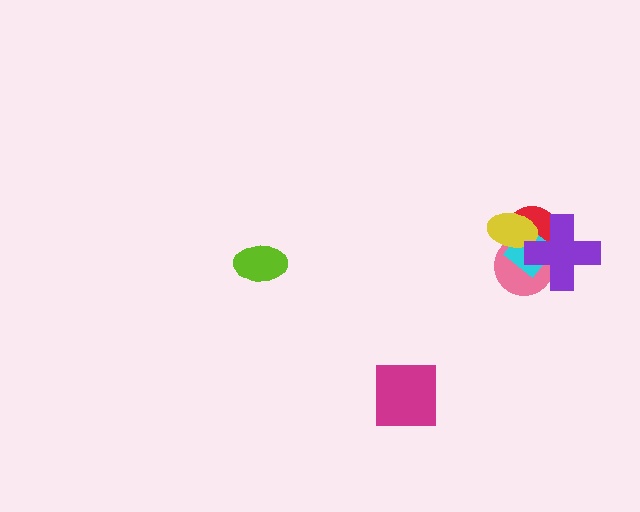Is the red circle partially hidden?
Yes, it is partially covered by another shape.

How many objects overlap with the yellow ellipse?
4 objects overlap with the yellow ellipse.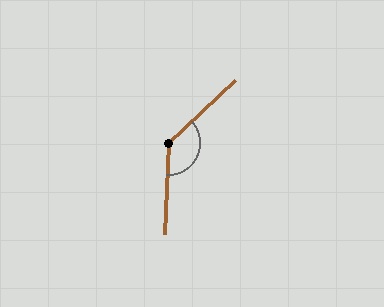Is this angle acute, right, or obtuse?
It is obtuse.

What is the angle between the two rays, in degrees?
Approximately 135 degrees.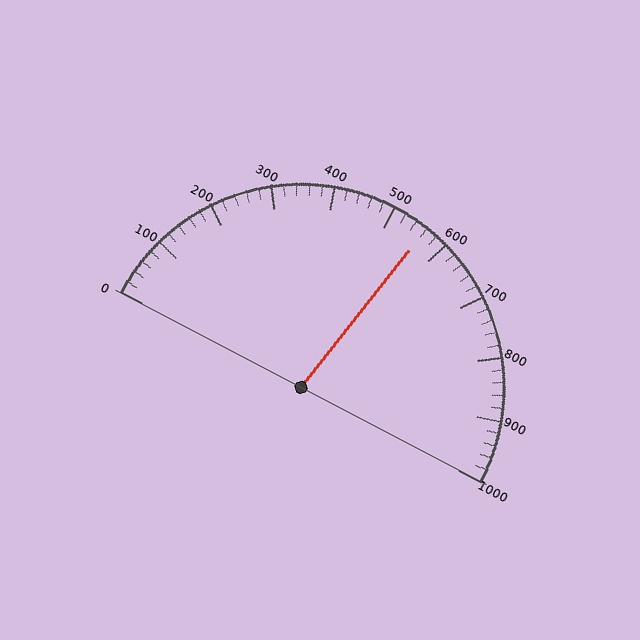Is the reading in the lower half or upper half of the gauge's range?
The reading is in the upper half of the range (0 to 1000).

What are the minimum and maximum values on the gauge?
The gauge ranges from 0 to 1000.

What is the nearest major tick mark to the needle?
The nearest major tick mark is 600.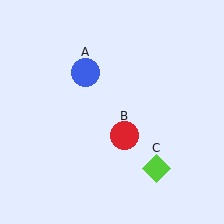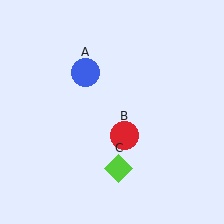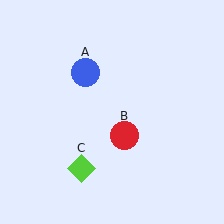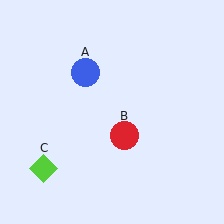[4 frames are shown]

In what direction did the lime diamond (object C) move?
The lime diamond (object C) moved left.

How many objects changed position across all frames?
1 object changed position: lime diamond (object C).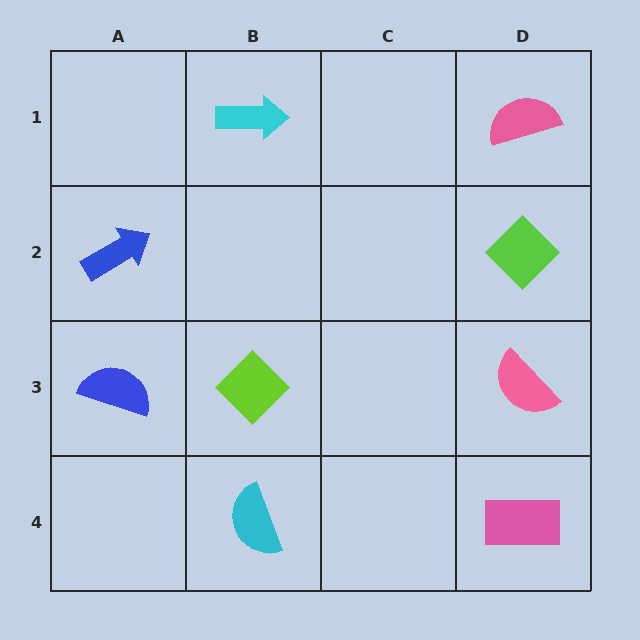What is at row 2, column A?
A blue arrow.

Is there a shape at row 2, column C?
No, that cell is empty.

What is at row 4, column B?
A cyan semicircle.